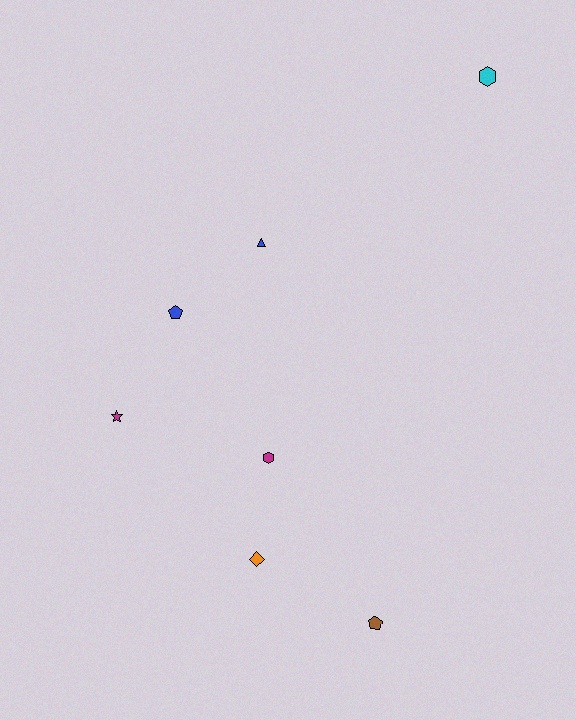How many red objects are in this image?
There are no red objects.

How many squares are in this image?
There are no squares.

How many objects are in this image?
There are 7 objects.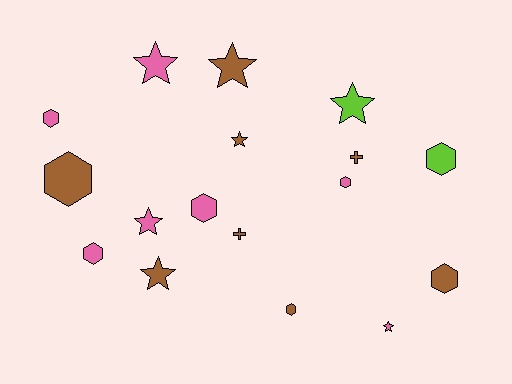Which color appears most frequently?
Brown, with 8 objects.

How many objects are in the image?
There are 17 objects.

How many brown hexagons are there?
There are 3 brown hexagons.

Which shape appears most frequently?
Hexagon, with 8 objects.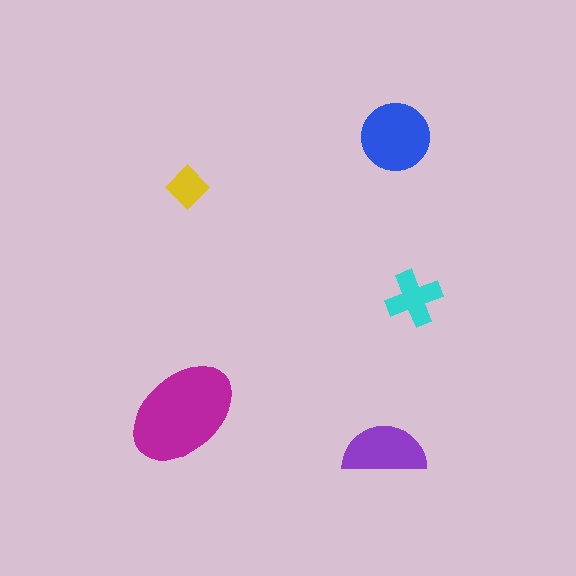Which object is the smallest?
The yellow diamond.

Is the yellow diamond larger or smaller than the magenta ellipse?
Smaller.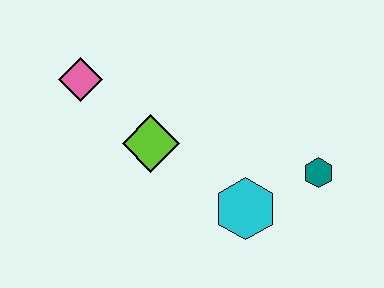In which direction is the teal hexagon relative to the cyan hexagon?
The teal hexagon is to the right of the cyan hexagon.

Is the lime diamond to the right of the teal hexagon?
No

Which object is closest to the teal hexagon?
The cyan hexagon is closest to the teal hexagon.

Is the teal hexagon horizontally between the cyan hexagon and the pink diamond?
No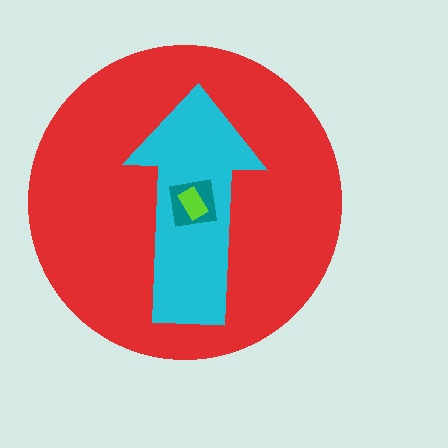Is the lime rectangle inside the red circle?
Yes.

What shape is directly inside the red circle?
The cyan arrow.